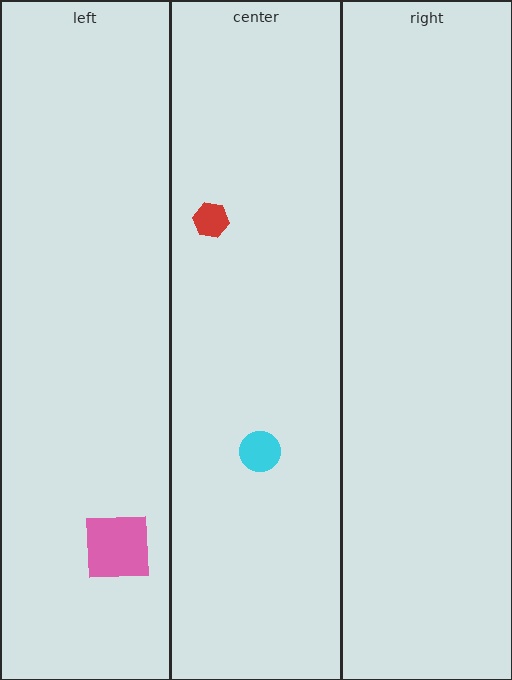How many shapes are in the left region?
2.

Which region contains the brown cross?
The left region.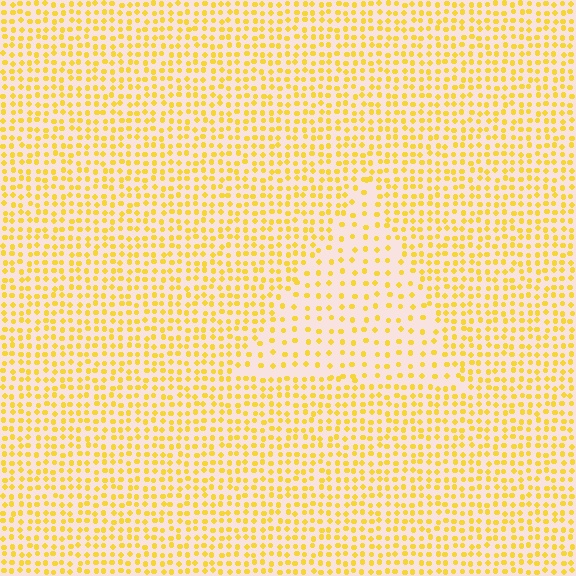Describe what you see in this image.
The image contains small yellow elements arranged at two different densities. A triangle-shaped region is visible where the elements are less densely packed than the surrounding area.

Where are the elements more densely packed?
The elements are more densely packed outside the triangle boundary.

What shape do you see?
I see a triangle.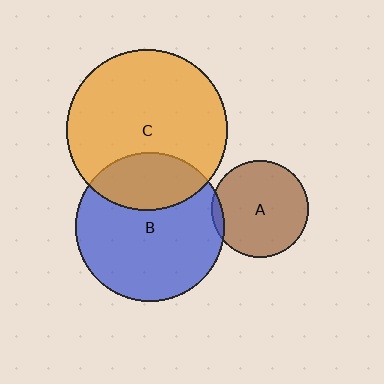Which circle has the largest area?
Circle C (orange).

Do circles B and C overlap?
Yes.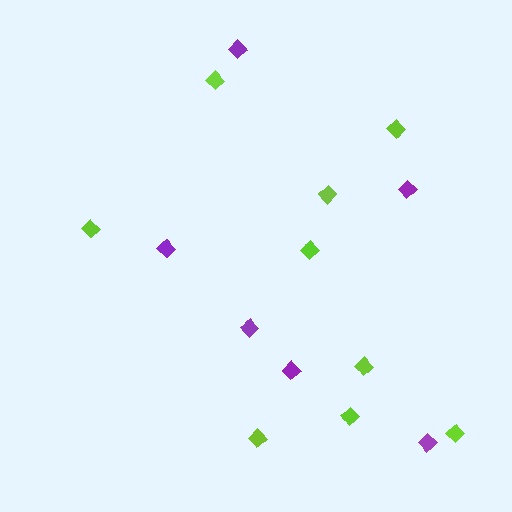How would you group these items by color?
There are 2 groups: one group of purple diamonds (6) and one group of lime diamonds (9).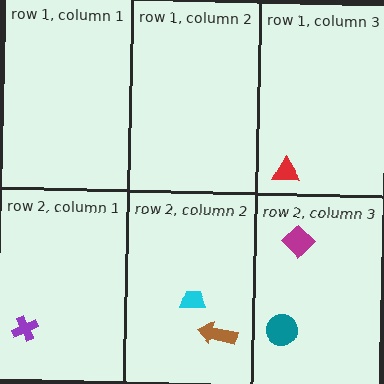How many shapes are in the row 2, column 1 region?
1.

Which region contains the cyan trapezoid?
The row 2, column 2 region.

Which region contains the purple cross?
The row 2, column 1 region.